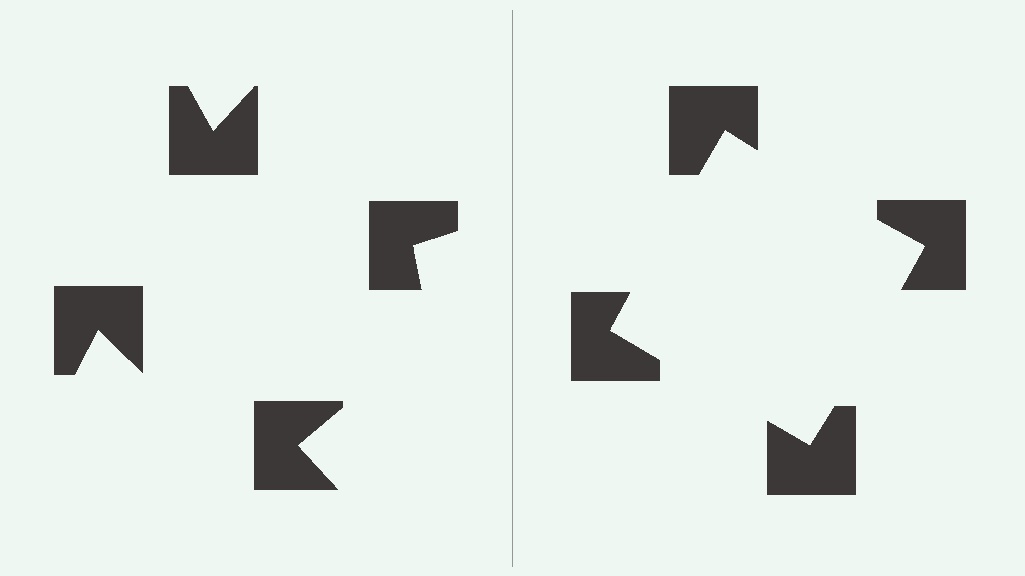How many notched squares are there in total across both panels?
8 — 4 on each side.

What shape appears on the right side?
An illusory square.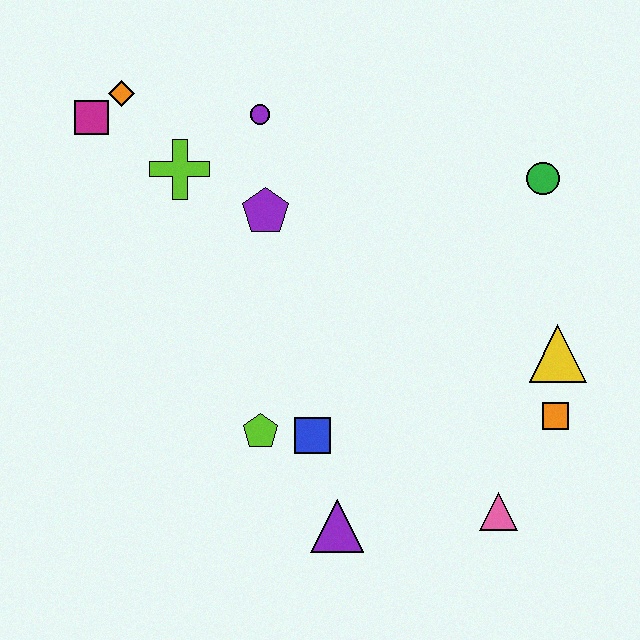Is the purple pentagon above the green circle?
No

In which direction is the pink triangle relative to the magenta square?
The pink triangle is to the right of the magenta square.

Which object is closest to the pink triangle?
The orange square is closest to the pink triangle.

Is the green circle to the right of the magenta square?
Yes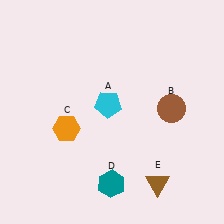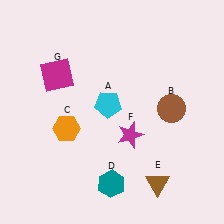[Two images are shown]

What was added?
A magenta star (F), a magenta square (G) were added in Image 2.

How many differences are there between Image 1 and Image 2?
There are 2 differences between the two images.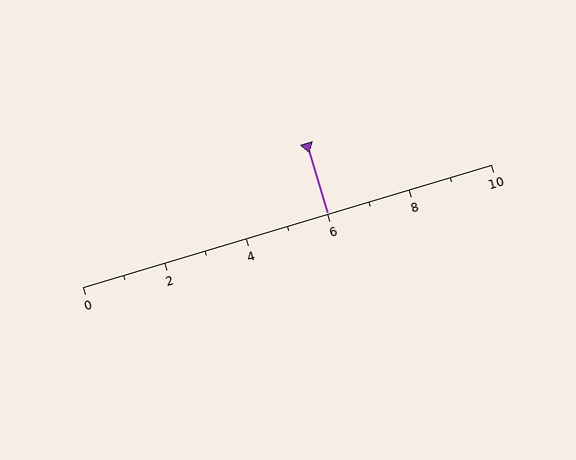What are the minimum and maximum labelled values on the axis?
The axis runs from 0 to 10.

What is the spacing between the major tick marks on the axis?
The major ticks are spaced 2 apart.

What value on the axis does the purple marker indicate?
The marker indicates approximately 6.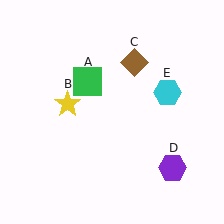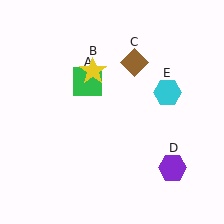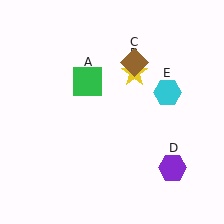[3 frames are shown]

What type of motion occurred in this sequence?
The yellow star (object B) rotated clockwise around the center of the scene.